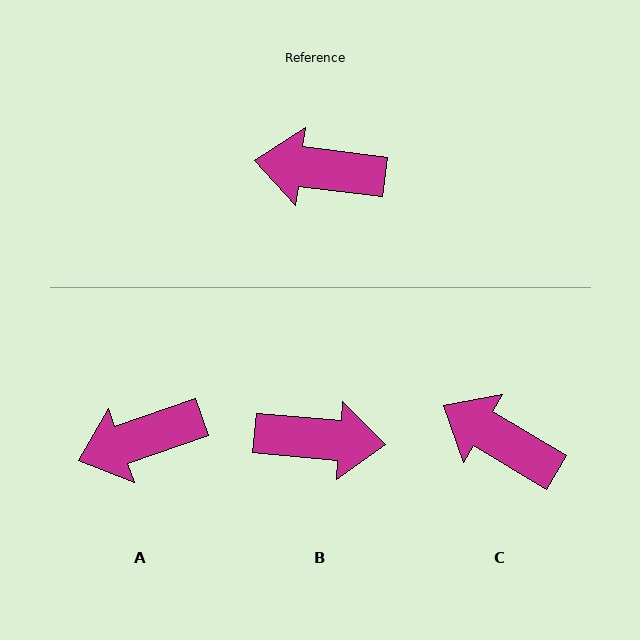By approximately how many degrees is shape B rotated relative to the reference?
Approximately 178 degrees clockwise.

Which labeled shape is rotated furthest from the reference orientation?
B, about 178 degrees away.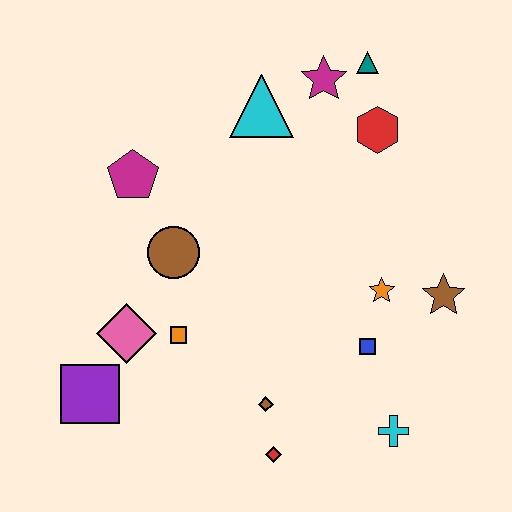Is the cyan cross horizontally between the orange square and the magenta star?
No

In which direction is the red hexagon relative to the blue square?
The red hexagon is above the blue square.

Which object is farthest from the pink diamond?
The teal triangle is farthest from the pink diamond.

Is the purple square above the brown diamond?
Yes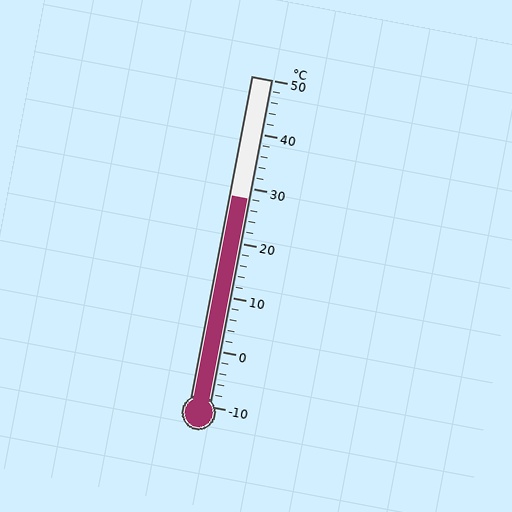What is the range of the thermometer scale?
The thermometer scale ranges from -10°C to 50°C.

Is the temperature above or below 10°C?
The temperature is above 10°C.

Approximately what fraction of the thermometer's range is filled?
The thermometer is filled to approximately 65% of its range.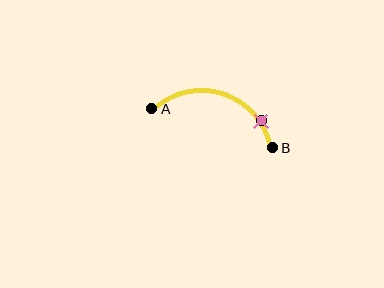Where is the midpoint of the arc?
The arc midpoint is the point on the curve farthest from the straight line joining A and B. It sits above that line.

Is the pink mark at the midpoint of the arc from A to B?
No. The pink mark lies on the arc but is closer to endpoint B. The arc midpoint would be at the point on the curve equidistant along the arc from both A and B.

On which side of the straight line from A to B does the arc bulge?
The arc bulges above the straight line connecting A and B.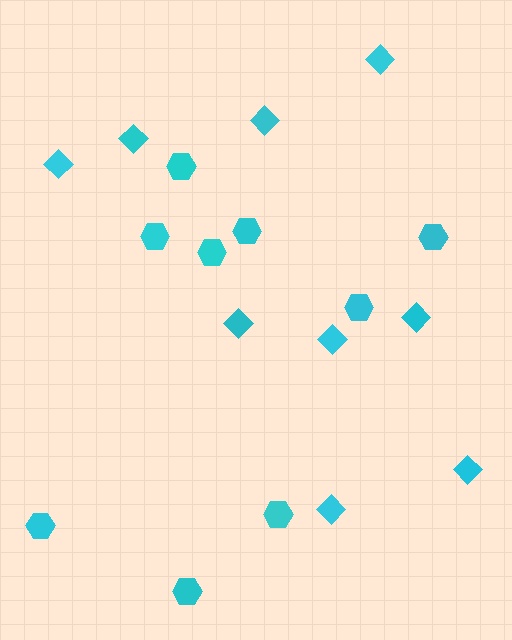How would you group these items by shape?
There are 2 groups: one group of diamonds (9) and one group of hexagons (9).